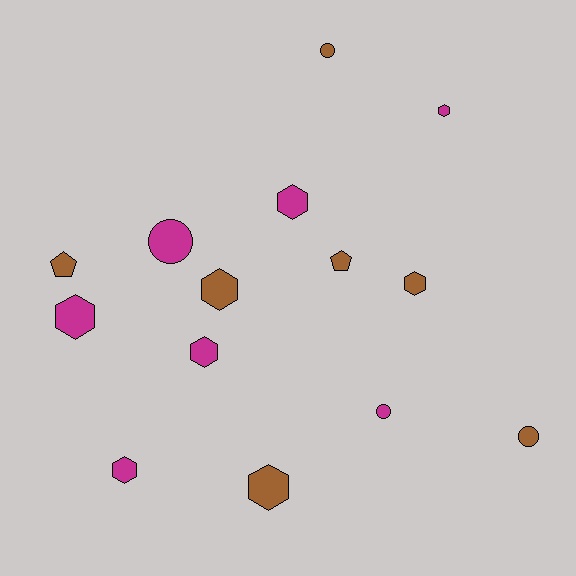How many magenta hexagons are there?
There are 5 magenta hexagons.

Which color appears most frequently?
Magenta, with 7 objects.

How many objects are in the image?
There are 14 objects.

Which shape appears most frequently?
Hexagon, with 8 objects.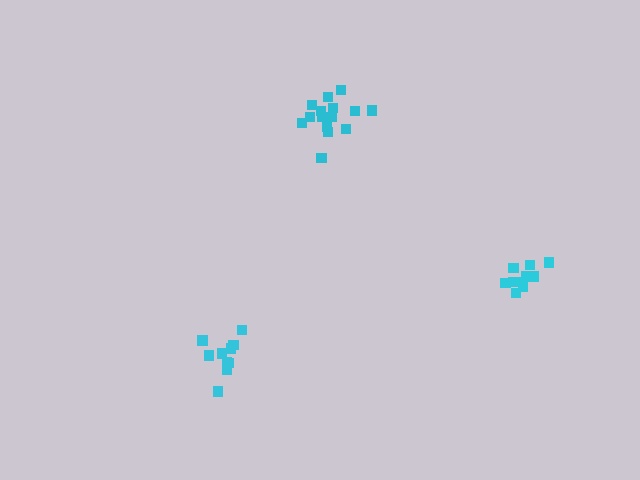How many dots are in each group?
Group 1: 15 dots, Group 2: 10 dots, Group 3: 11 dots (36 total).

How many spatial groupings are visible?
There are 3 spatial groupings.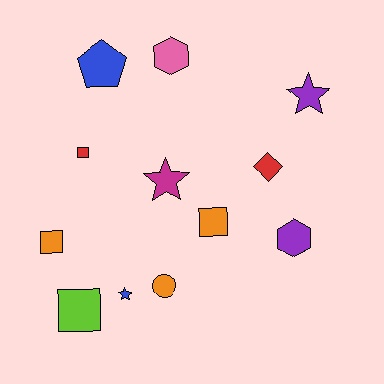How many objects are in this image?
There are 12 objects.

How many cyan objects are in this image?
There are no cyan objects.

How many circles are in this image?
There is 1 circle.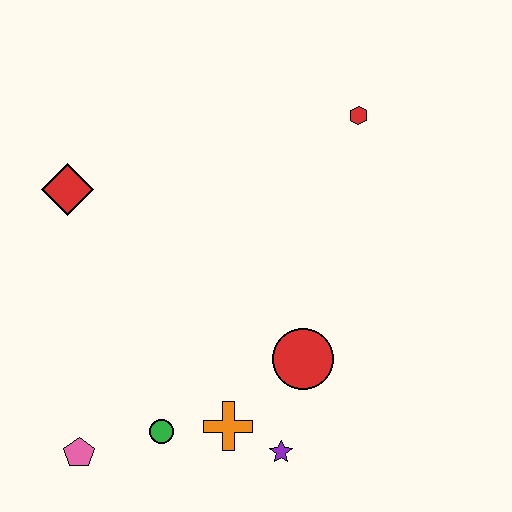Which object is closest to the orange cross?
The purple star is closest to the orange cross.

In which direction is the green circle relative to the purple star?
The green circle is to the left of the purple star.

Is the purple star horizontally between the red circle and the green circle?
Yes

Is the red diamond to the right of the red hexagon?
No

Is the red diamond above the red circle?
Yes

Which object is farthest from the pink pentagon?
The red hexagon is farthest from the pink pentagon.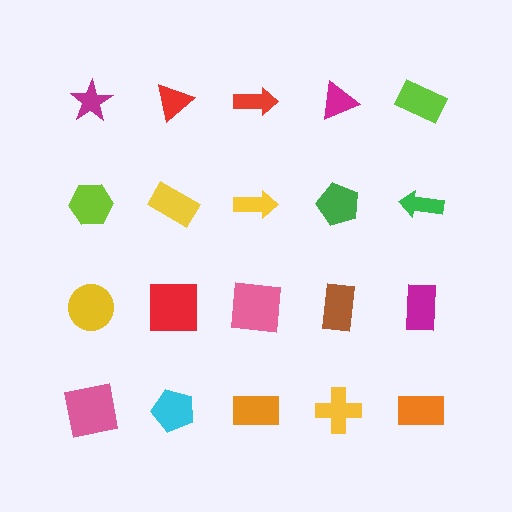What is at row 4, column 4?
A yellow cross.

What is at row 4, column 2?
A cyan pentagon.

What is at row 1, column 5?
A lime rectangle.